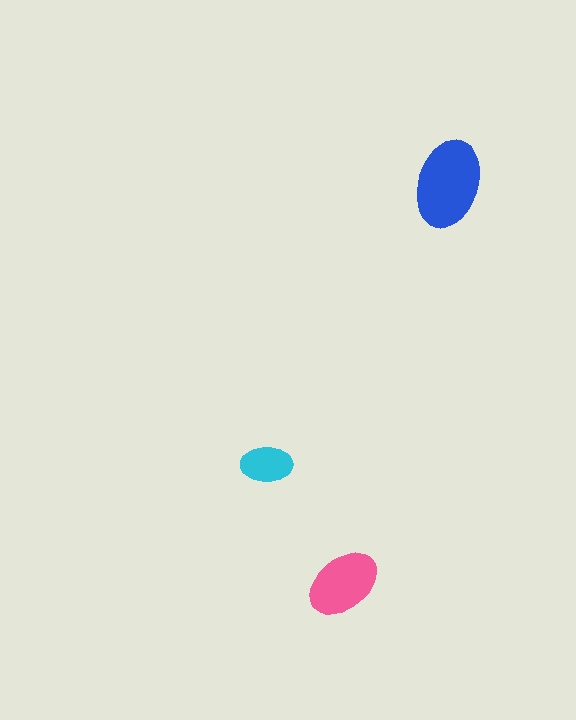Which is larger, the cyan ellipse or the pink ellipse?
The pink one.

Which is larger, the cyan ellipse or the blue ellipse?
The blue one.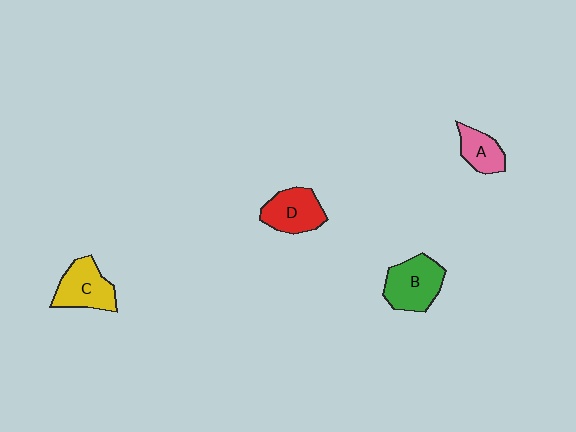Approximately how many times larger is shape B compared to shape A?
Approximately 1.7 times.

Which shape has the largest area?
Shape B (green).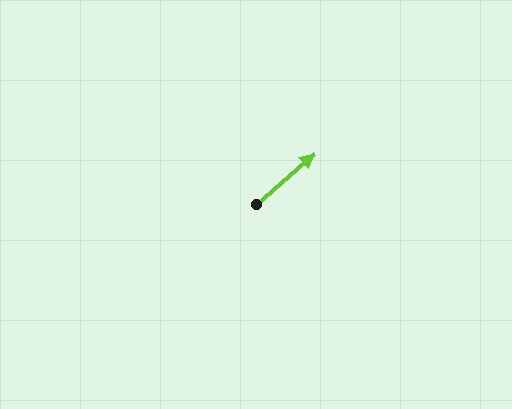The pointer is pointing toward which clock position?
Roughly 2 o'clock.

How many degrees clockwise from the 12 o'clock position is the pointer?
Approximately 49 degrees.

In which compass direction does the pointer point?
Northeast.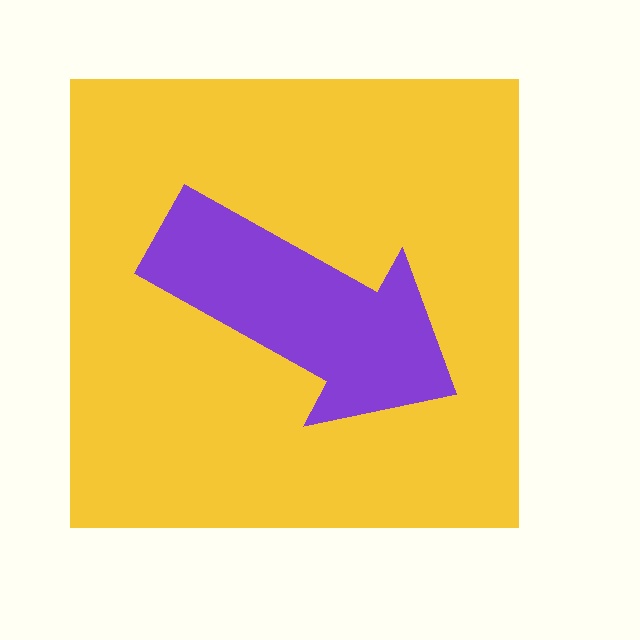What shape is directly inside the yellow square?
The purple arrow.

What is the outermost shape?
The yellow square.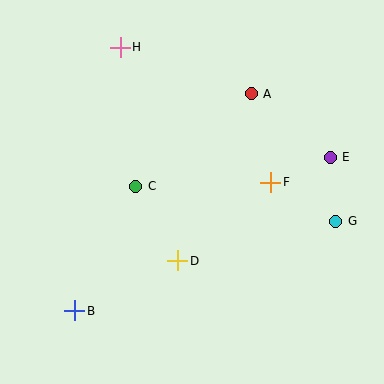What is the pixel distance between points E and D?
The distance between E and D is 184 pixels.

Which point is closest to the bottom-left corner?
Point B is closest to the bottom-left corner.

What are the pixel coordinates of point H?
Point H is at (120, 47).